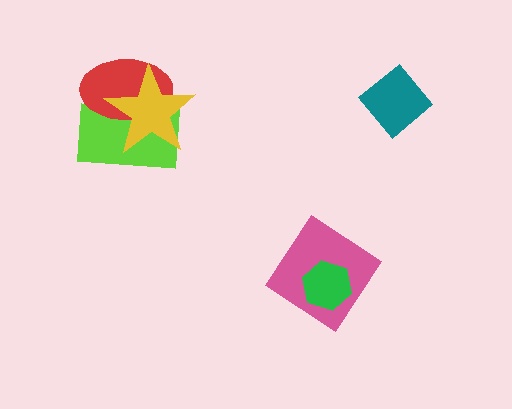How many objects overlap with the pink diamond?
1 object overlaps with the pink diamond.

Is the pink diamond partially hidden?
Yes, it is partially covered by another shape.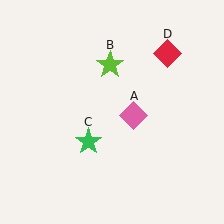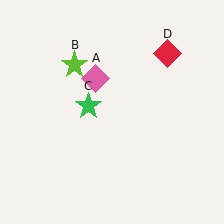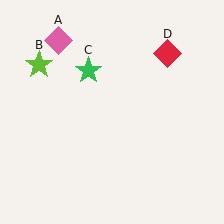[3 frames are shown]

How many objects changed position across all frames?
3 objects changed position: pink diamond (object A), lime star (object B), green star (object C).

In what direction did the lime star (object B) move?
The lime star (object B) moved left.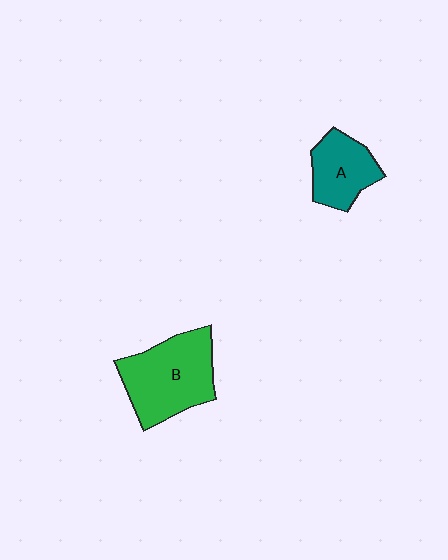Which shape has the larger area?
Shape B (green).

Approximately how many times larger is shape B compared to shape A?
Approximately 1.6 times.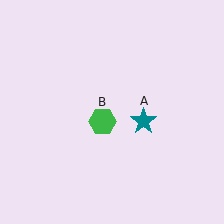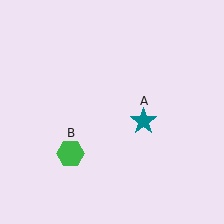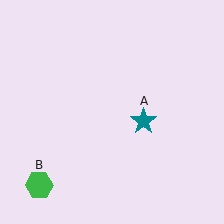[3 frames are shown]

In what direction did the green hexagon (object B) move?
The green hexagon (object B) moved down and to the left.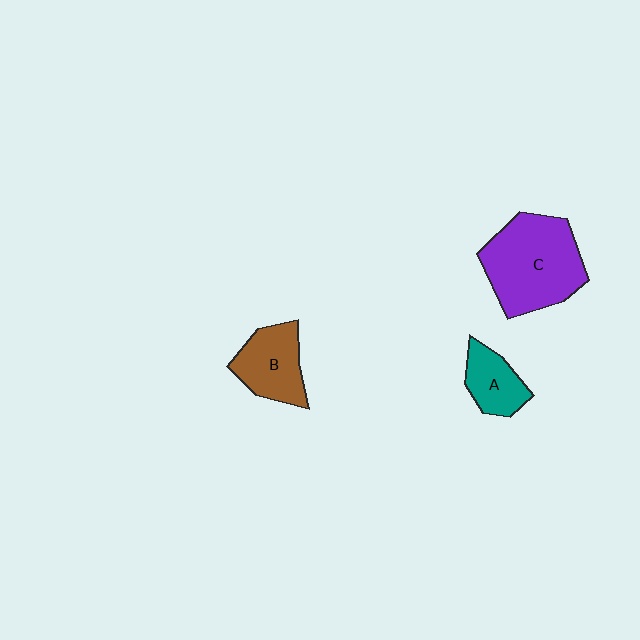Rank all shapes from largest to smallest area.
From largest to smallest: C (purple), B (brown), A (teal).